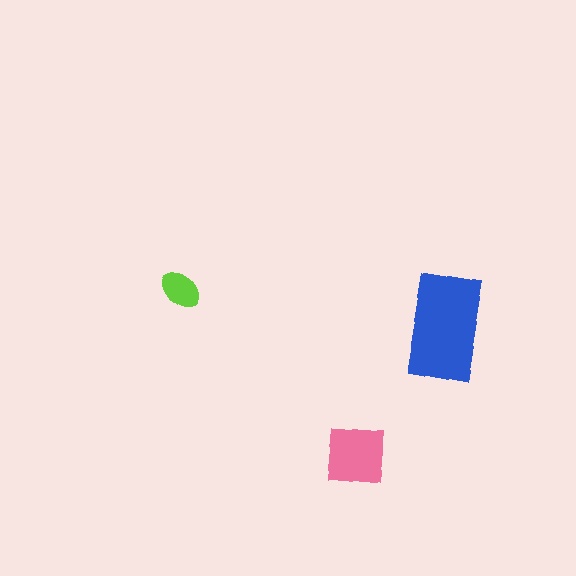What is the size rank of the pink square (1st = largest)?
2nd.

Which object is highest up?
The lime ellipse is topmost.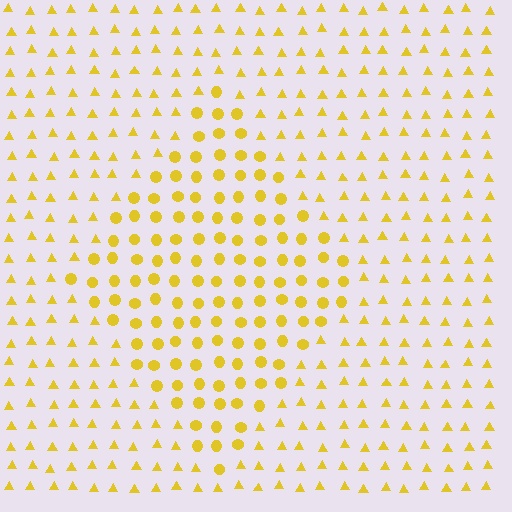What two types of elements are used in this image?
The image uses circles inside the diamond region and triangles outside it.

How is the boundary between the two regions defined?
The boundary is defined by a change in element shape: circles inside vs. triangles outside. All elements share the same color and spacing.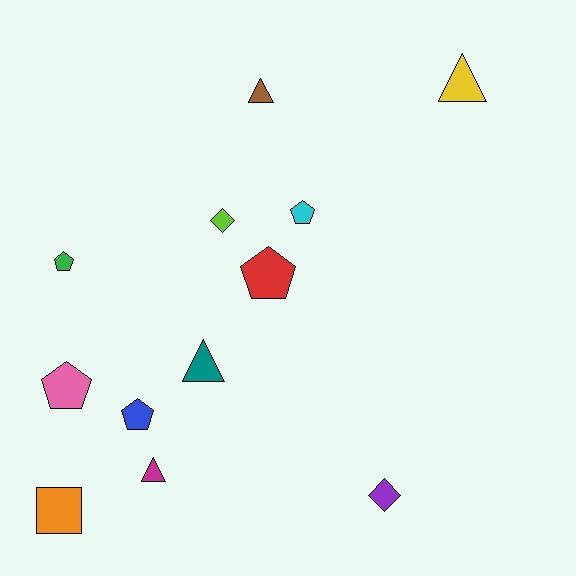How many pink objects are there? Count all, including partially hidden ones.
There is 1 pink object.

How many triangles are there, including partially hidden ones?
There are 4 triangles.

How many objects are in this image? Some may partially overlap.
There are 12 objects.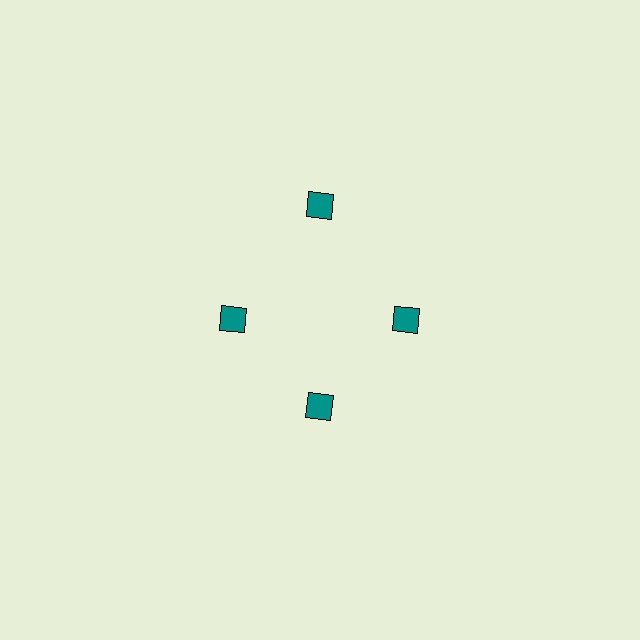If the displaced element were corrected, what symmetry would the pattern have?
It would have 4-fold rotational symmetry — the pattern would map onto itself every 90 degrees.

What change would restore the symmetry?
The symmetry would be restored by moving it inward, back onto the ring so that all 4 squares sit at equal angles and equal distance from the center.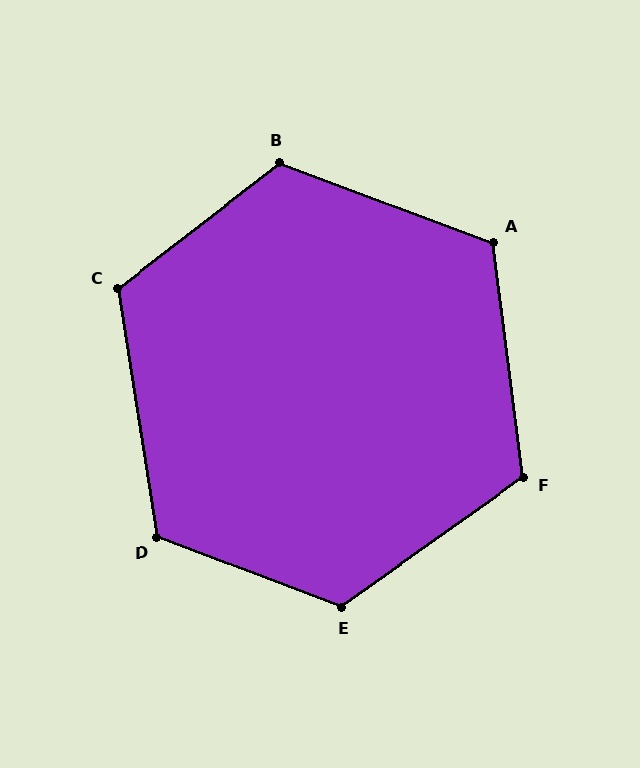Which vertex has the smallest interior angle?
A, at approximately 118 degrees.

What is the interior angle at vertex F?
Approximately 118 degrees (obtuse).